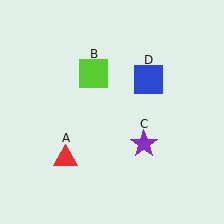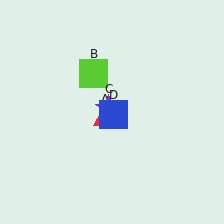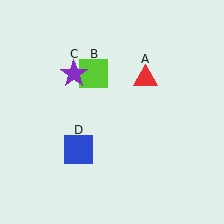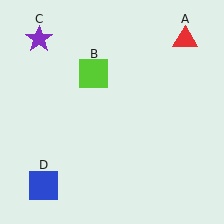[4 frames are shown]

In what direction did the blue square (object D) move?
The blue square (object D) moved down and to the left.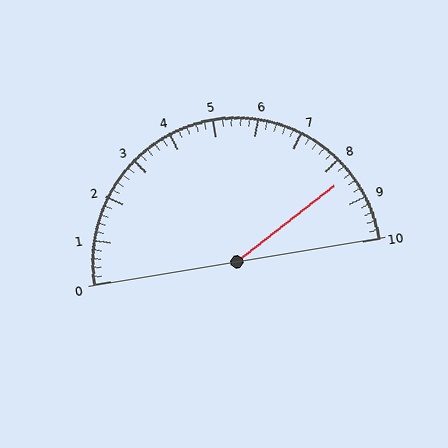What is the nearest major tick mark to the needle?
The nearest major tick mark is 8.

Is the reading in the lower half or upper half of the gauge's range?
The reading is in the upper half of the range (0 to 10).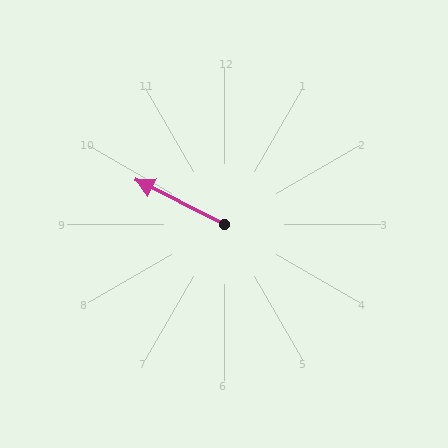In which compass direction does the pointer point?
Northwest.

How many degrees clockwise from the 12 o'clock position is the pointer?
Approximately 297 degrees.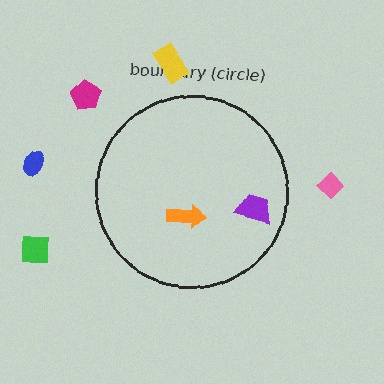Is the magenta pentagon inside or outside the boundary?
Outside.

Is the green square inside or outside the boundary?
Outside.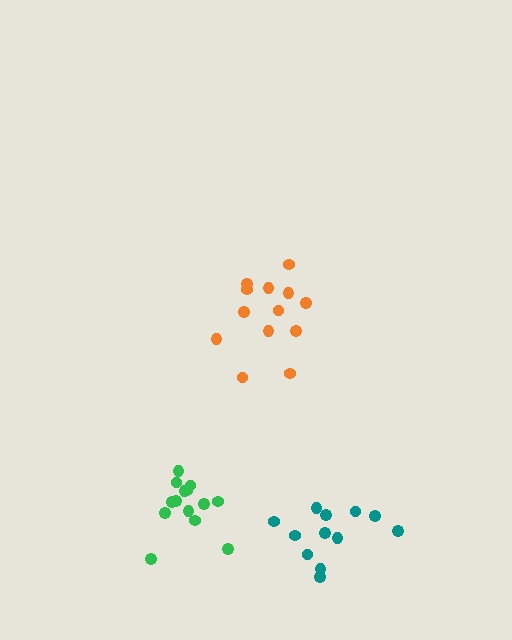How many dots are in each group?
Group 1: 14 dots, Group 2: 12 dots, Group 3: 13 dots (39 total).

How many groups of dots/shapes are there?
There are 3 groups.